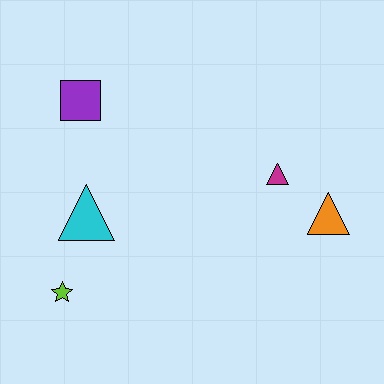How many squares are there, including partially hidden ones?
There is 1 square.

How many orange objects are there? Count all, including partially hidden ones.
There is 1 orange object.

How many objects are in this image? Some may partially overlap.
There are 5 objects.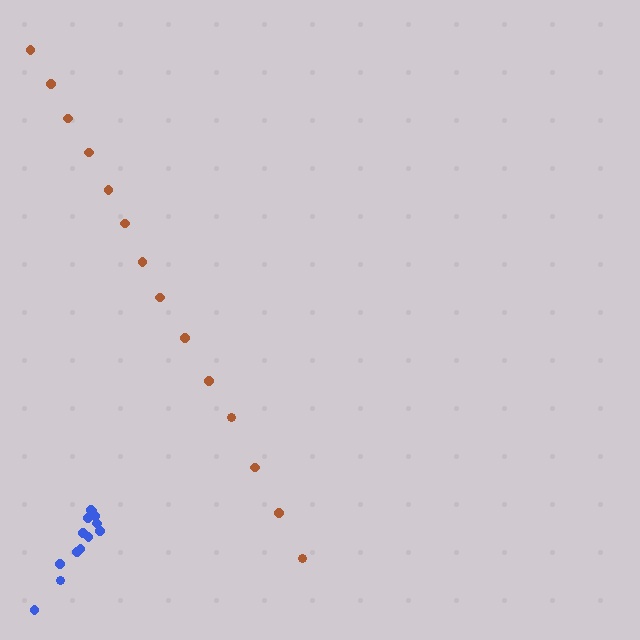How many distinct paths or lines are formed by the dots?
There are 2 distinct paths.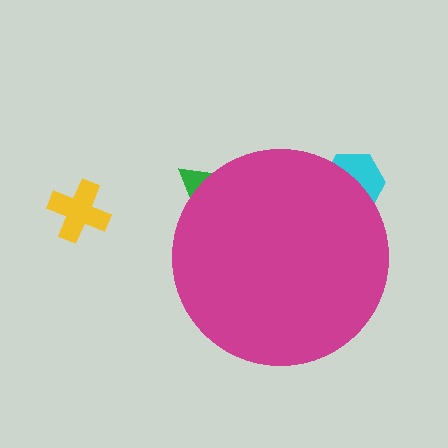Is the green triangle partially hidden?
Yes, the green triangle is partially hidden behind the magenta circle.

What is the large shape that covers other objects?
A magenta circle.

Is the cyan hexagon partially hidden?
Yes, the cyan hexagon is partially hidden behind the magenta circle.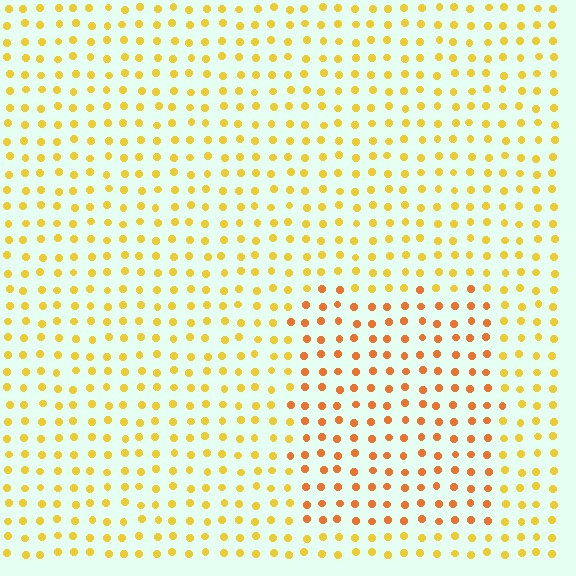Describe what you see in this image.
The image is filled with small yellow elements in a uniform arrangement. A rectangle-shaped region is visible where the elements are tinted to a slightly different hue, forming a subtle color boundary.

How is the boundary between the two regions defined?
The boundary is defined purely by a slight shift in hue (about 29 degrees). Spacing, size, and orientation are identical on both sides.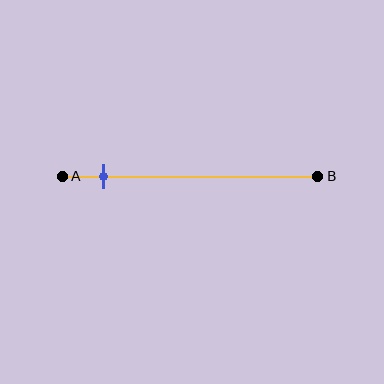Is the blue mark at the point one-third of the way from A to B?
No, the mark is at about 15% from A, not at the 33% one-third point.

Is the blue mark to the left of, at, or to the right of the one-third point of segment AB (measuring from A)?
The blue mark is to the left of the one-third point of segment AB.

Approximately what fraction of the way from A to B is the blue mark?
The blue mark is approximately 15% of the way from A to B.